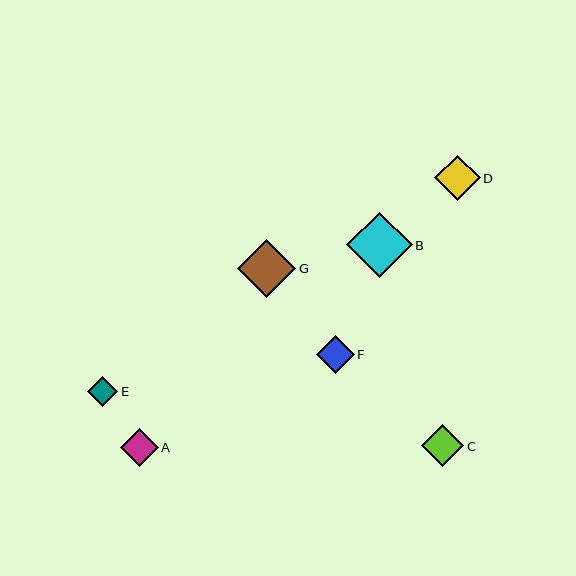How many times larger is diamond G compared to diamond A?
Diamond G is approximately 1.6 times the size of diamond A.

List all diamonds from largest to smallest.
From largest to smallest: B, G, D, C, F, A, E.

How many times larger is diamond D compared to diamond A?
Diamond D is approximately 1.2 times the size of diamond A.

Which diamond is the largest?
Diamond B is the largest with a size of approximately 66 pixels.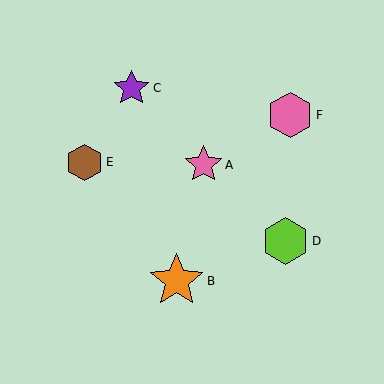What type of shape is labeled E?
Shape E is a brown hexagon.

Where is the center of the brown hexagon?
The center of the brown hexagon is at (85, 163).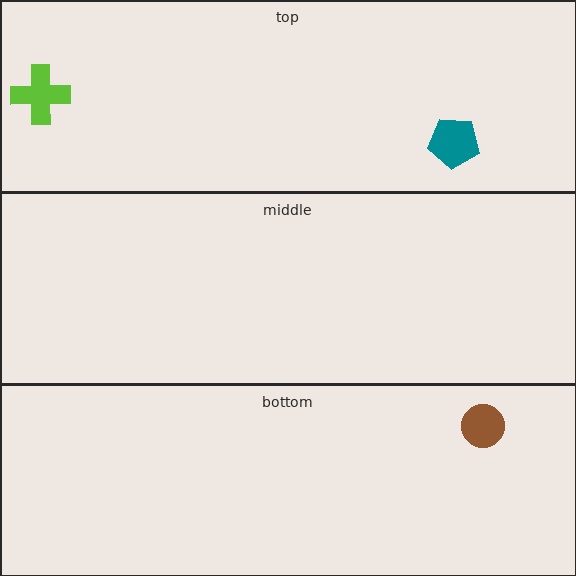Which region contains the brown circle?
The bottom region.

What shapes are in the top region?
The teal pentagon, the lime cross.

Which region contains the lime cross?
The top region.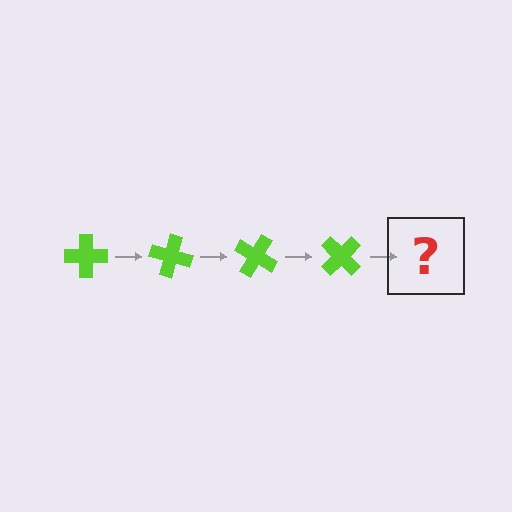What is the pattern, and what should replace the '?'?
The pattern is that the cross rotates 15 degrees each step. The '?' should be a lime cross rotated 60 degrees.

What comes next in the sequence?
The next element should be a lime cross rotated 60 degrees.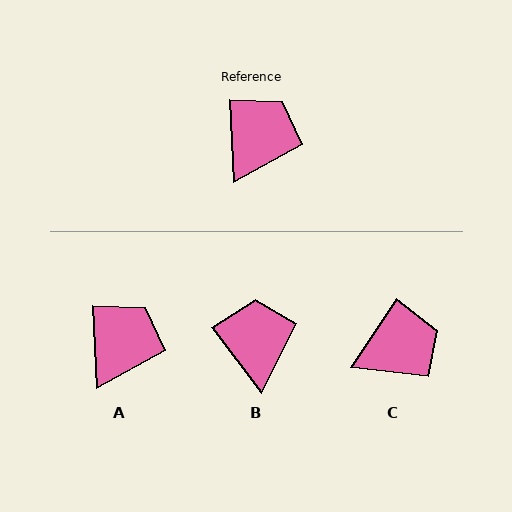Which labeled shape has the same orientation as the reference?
A.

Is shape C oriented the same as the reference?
No, it is off by about 36 degrees.